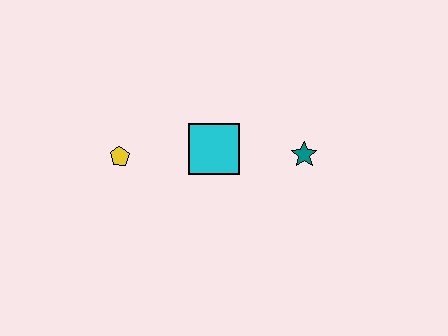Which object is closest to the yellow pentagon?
The cyan square is closest to the yellow pentagon.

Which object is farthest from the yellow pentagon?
The teal star is farthest from the yellow pentagon.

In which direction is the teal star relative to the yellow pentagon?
The teal star is to the right of the yellow pentagon.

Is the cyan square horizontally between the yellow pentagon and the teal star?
Yes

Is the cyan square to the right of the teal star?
No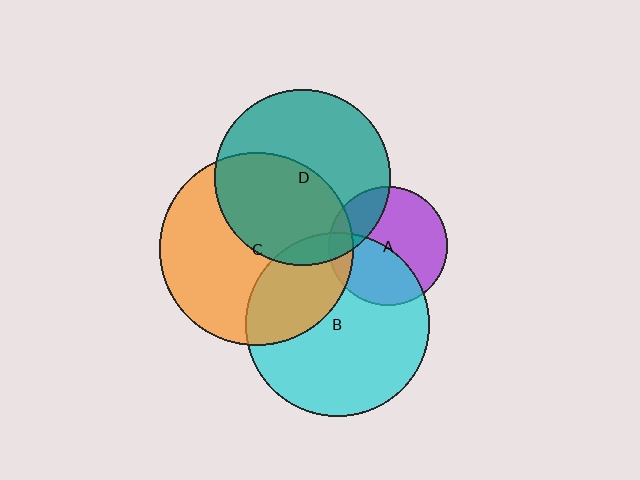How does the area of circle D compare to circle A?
Approximately 2.2 times.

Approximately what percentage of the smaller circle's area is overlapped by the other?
Approximately 10%.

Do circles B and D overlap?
Yes.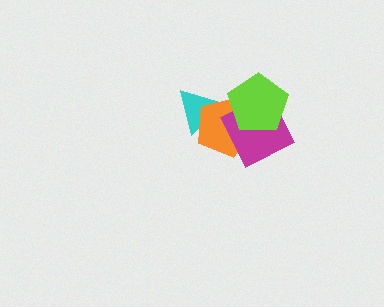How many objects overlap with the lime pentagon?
2 objects overlap with the lime pentagon.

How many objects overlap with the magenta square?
2 objects overlap with the magenta square.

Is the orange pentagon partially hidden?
Yes, it is partially covered by another shape.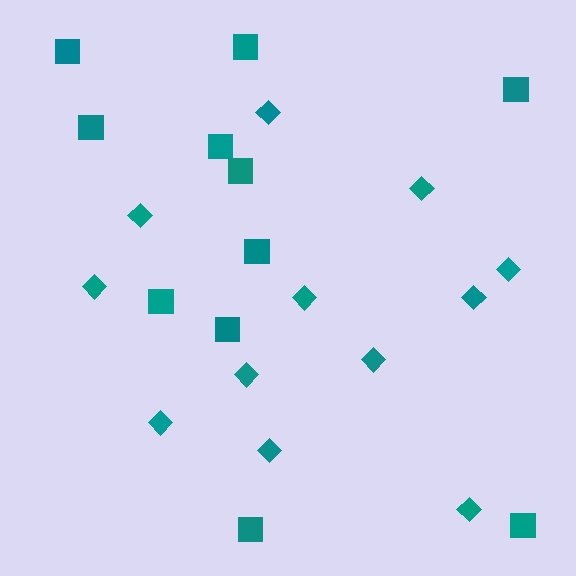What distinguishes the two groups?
There are 2 groups: one group of squares (11) and one group of diamonds (12).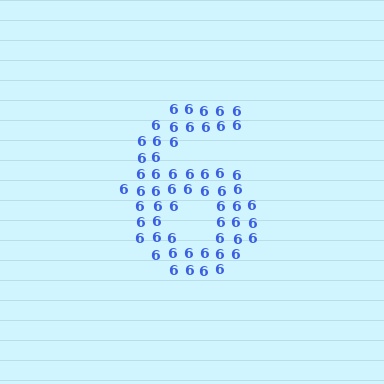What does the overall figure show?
The overall figure shows the digit 6.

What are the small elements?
The small elements are digit 6's.